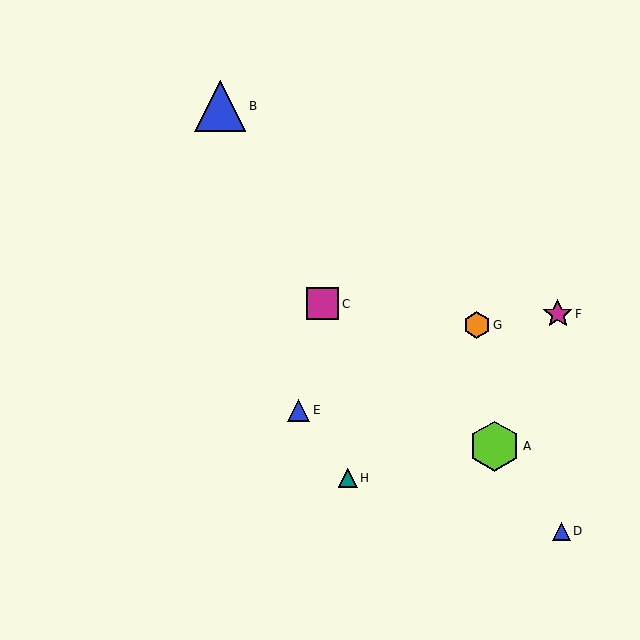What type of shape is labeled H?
Shape H is a teal triangle.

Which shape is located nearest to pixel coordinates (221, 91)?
The blue triangle (labeled B) at (220, 106) is nearest to that location.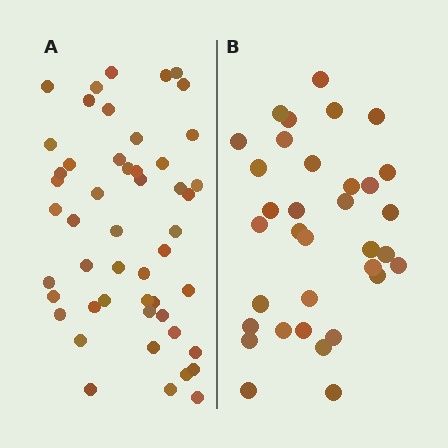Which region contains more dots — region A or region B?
Region A (the left region) has more dots.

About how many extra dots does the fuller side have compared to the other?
Region A has approximately 15 more dots than region B.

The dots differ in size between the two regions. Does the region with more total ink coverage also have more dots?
No. Region B has more total ink coverage because its dots are larger, but region A actually contains more individual dots. Total area can be misleading — the number of items is what matters here.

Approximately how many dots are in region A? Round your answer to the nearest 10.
About 50 dots.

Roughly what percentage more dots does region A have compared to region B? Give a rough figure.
About 45% more.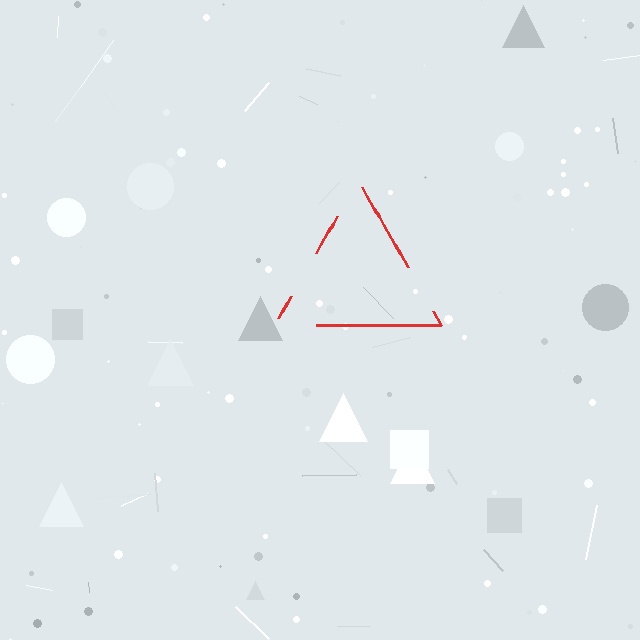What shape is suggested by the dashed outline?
The dashed outline suggests a triangle.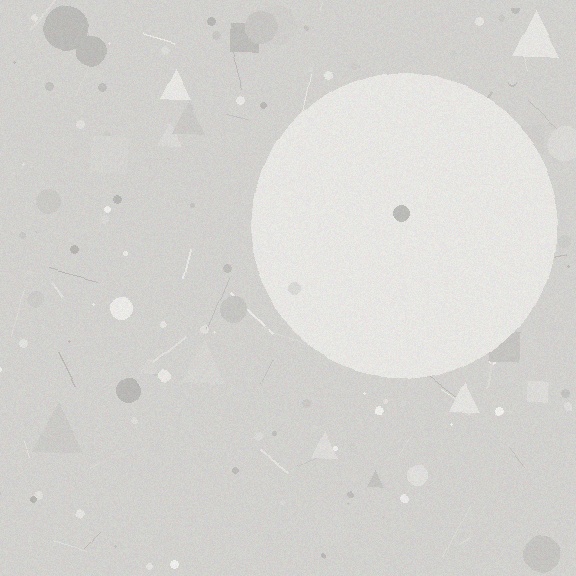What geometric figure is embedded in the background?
A circle is embedded in the background.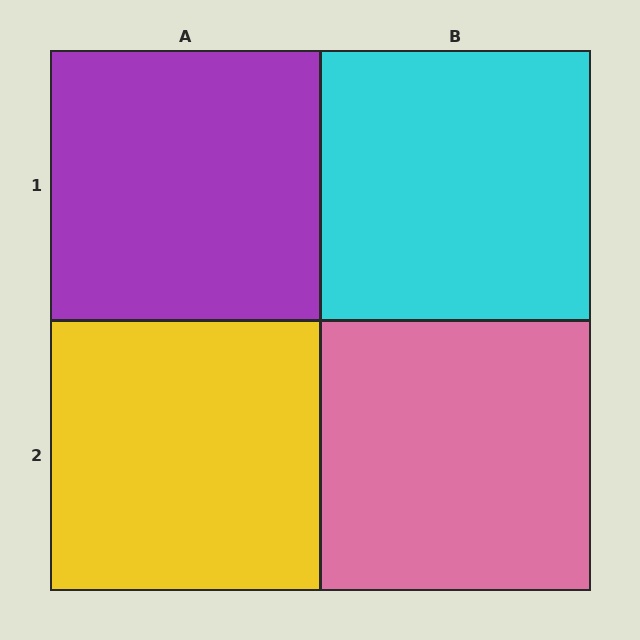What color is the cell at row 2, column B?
Pink.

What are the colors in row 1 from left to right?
Purple, cyan.